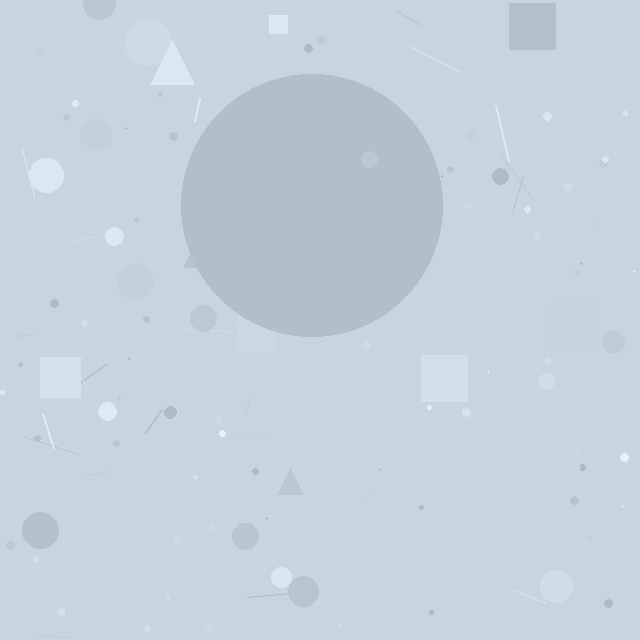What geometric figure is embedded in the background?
A circle is embedded in the background.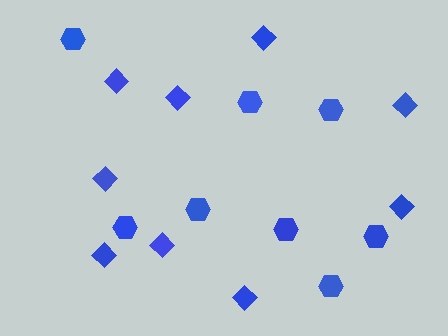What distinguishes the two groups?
There are 2 groups: one group of hexagons (8) and one group of diamonds (9).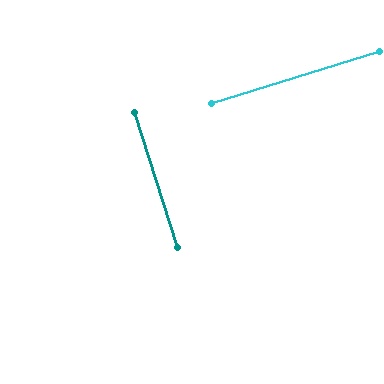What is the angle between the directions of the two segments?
Approximately 90 degrees.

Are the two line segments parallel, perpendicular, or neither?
Perpendicular — they meet at approximately 90°.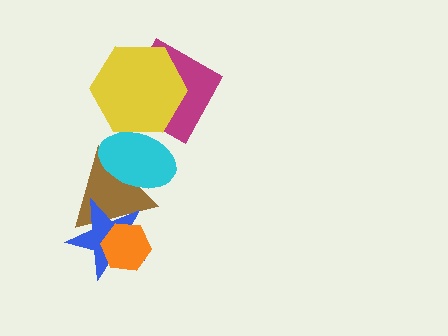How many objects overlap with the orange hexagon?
2 objects overlap with the orange hexagon.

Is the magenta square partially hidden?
Yes, it is partially covered by another shape.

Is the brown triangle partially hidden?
Yes, it is partially covered by another shape.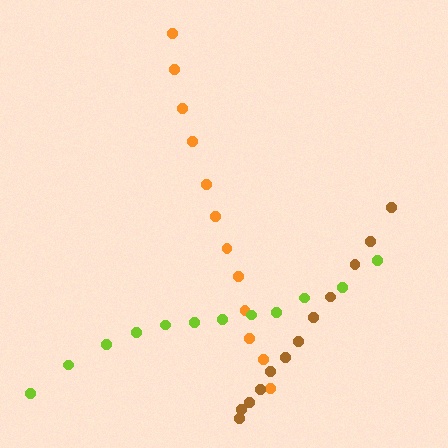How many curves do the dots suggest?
There are 3 distinct paths.